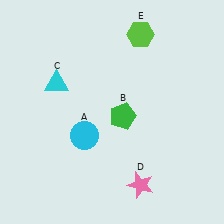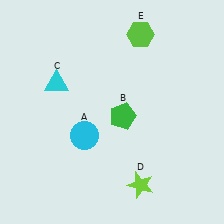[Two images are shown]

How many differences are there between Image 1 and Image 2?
There is 1 difference between the two images.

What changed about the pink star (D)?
In Image 1, D is pink. In Image 2, it changed to lime.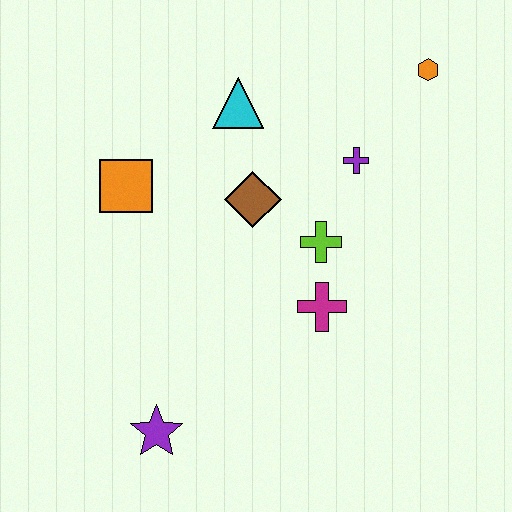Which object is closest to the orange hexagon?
The purple cross is closest to the orange hexagon.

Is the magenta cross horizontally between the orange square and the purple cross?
Yes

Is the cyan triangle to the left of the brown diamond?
Yes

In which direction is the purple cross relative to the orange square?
The purple cross is to the right of the orange square.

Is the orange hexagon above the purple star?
Yes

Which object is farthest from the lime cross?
The purple star is farthest from the lime cross.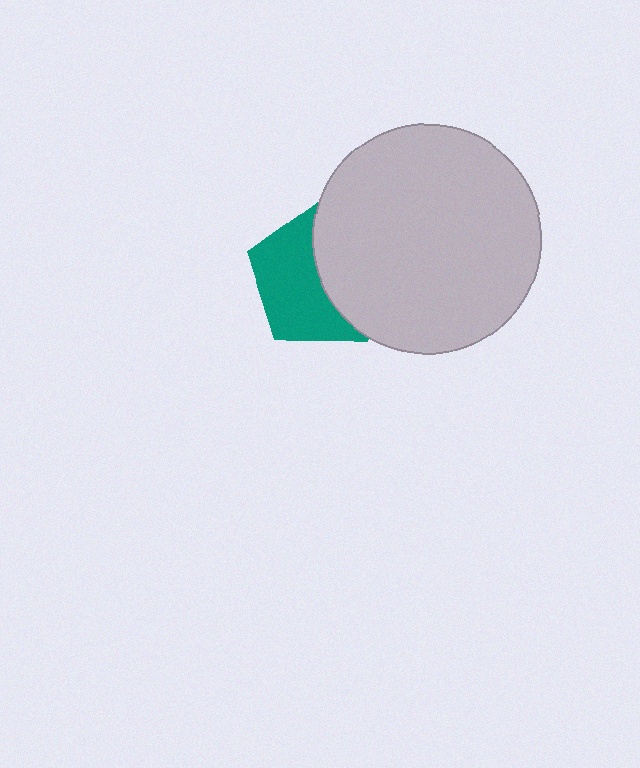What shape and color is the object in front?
The object in front is a light gray circle.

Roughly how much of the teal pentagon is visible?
About half of it is visible (roughly 54%).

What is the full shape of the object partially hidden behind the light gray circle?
The partially hidden object is a teal pentagon.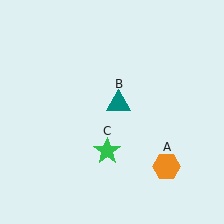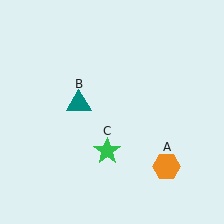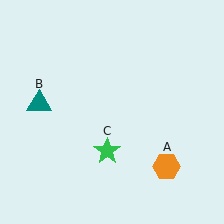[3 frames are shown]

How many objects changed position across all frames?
1 object changed position: teal triangle (object B).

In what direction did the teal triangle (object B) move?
The teal triangle (object B) moved left.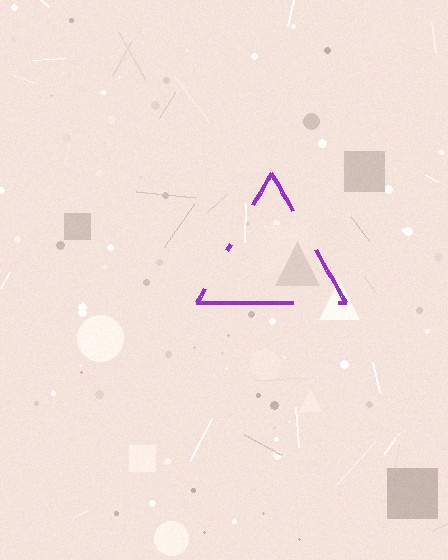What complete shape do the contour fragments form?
The contour fragments form a triangle.